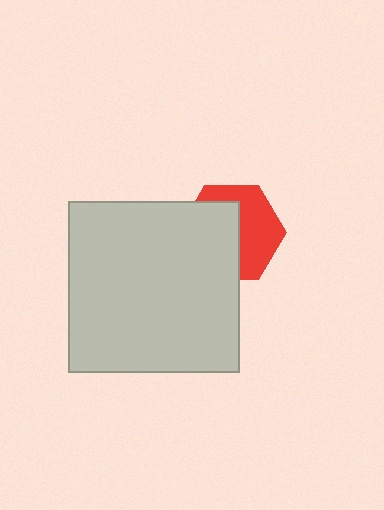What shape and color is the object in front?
The object in front is a light gray square.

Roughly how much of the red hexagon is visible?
About half of it is visible (roughly 49%).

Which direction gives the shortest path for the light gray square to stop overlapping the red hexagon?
Moving left gives the shortest separation.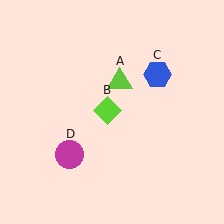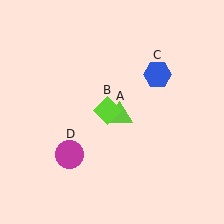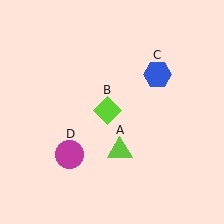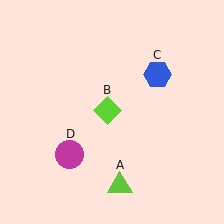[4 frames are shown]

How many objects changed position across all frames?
1 object changed position: lime triangle (object A).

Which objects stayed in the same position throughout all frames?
Lime diamond (object B) and blue hexagon (object C) and magenta circle (object D) remained stationary.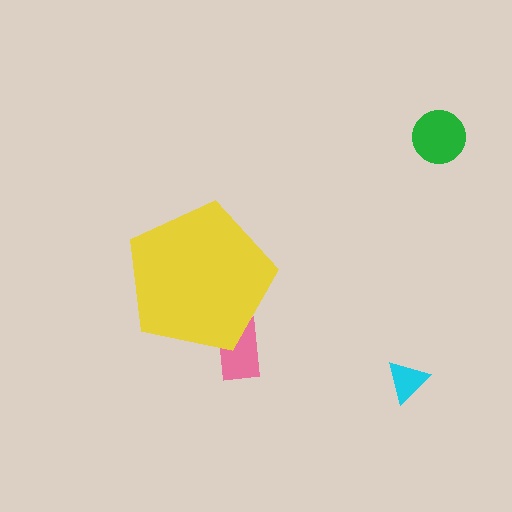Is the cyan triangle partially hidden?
No, the cyan triangle is fully visible.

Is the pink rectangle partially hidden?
Yes, the pink rectangle is partially hidden behind the yellow pentagon.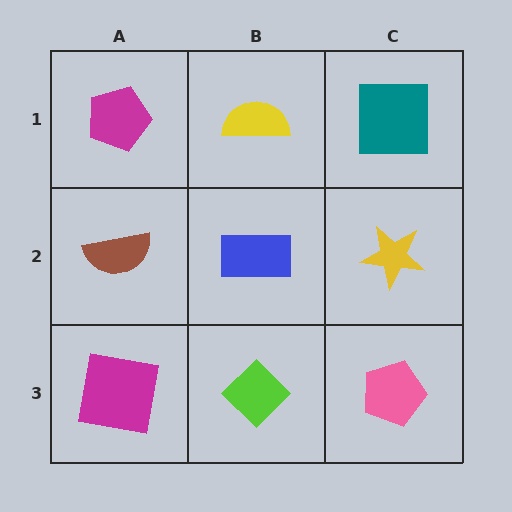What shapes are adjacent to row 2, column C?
A teal square (row 1, column C), a pink pentagon (row 3, column C), a blue rectangle (row 2, column B).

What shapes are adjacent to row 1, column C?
A yellow star (row 2, column C), a yellow semicircle (row 1, column B).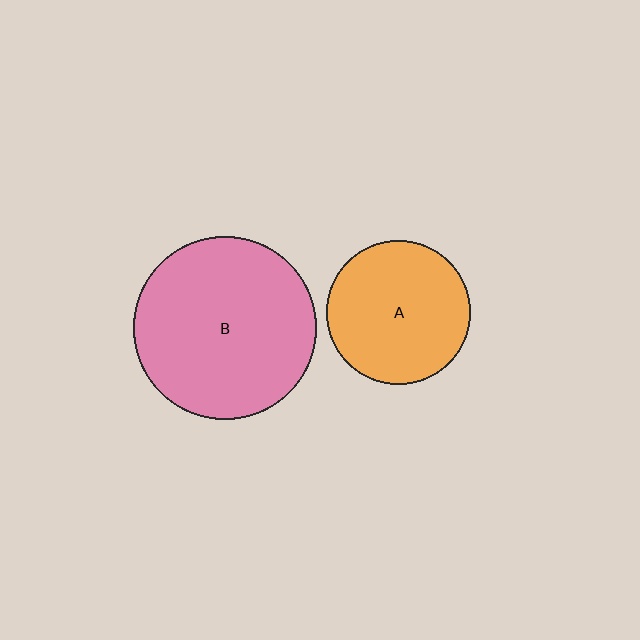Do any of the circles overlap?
No, none of the circles overlap.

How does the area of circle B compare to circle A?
Approximately 1.6 times.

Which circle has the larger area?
Circle B (pink).